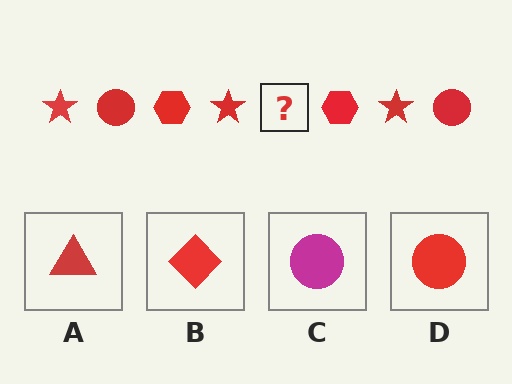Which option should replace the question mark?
Option D.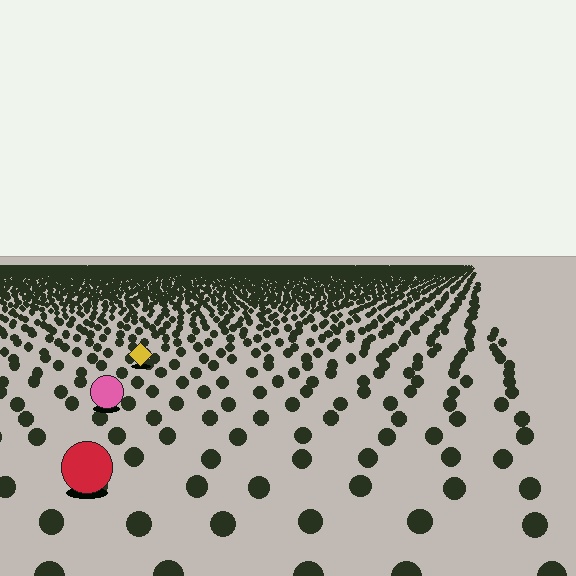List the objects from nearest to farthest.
From nearest to farthest: the red circle, the pink circle, the yellow diamond.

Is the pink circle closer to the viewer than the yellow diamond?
Yes. The pink circle is closer — you can tell from the texture gradient: the ground texture is coarser near it.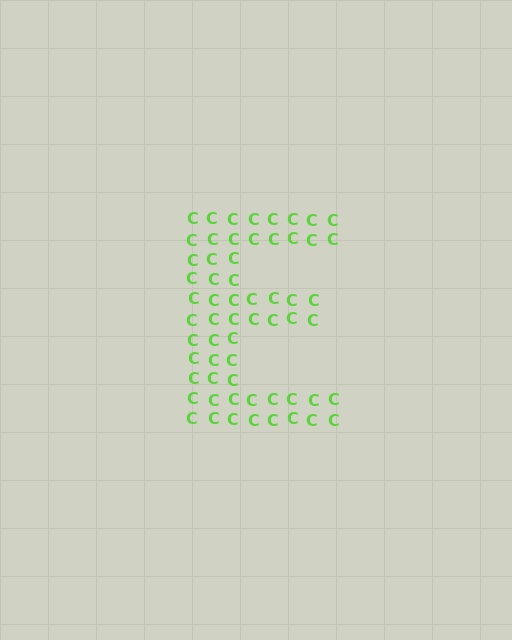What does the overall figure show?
The overall figure shows the letter E.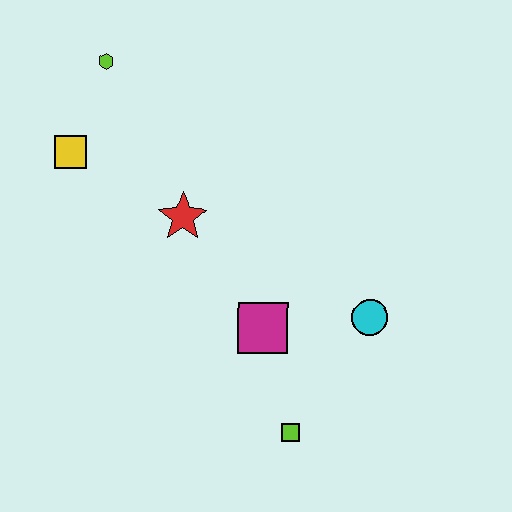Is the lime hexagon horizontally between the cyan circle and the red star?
No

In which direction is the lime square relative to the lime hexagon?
The lime square is below the lime hexagon.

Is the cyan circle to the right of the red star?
Yes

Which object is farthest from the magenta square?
The lime hexagon is farthest from the magenta square.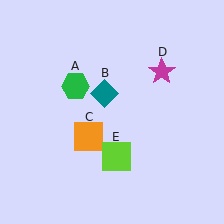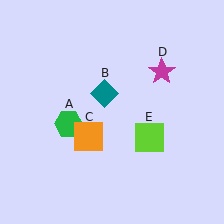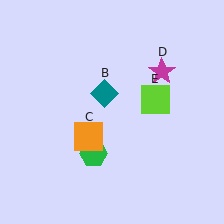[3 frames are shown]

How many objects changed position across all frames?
2 objects changed position: green hexagon (object A), lime square (object E).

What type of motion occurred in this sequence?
The green hexagon (object A), lime square (object E) rotated counterclockwise around the center of the scene.